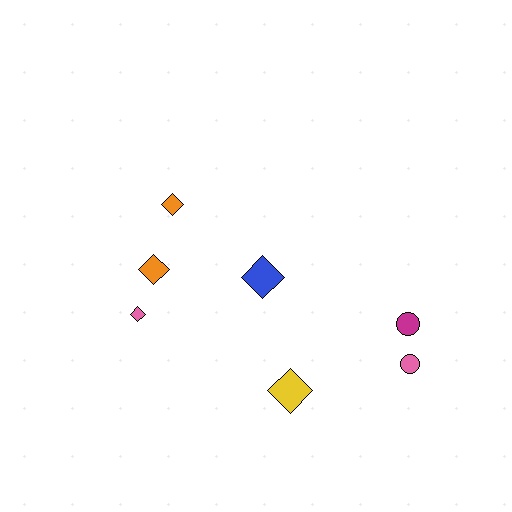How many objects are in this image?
There are 7 objects.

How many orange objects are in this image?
There are 2 orange objects.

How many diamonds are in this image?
There are 5 diamonds.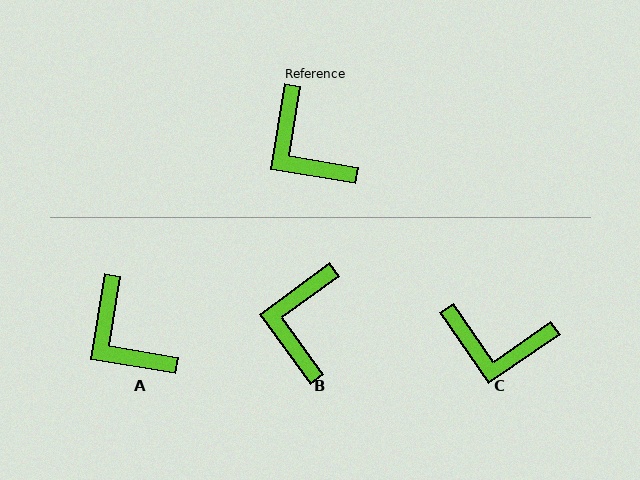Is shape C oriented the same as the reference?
No, it is off by about 44 degrees.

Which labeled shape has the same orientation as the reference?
A.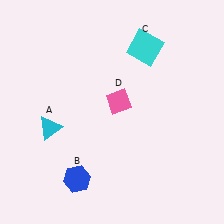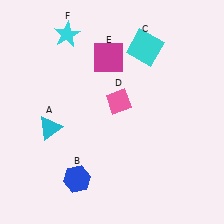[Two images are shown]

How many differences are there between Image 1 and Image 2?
There are 2 differences between the two images.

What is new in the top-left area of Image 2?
A magenta square (E) was added in the top-left area of Image 2.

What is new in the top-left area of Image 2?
A cyan star (F) was added in the top-left area of Image 2.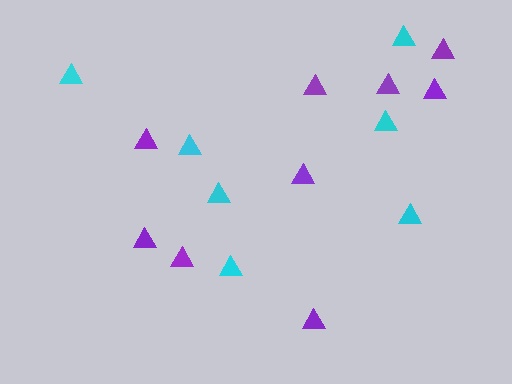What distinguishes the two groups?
There are 2 groups: one group of purple triangles (9) and one group of cyan triangles (7).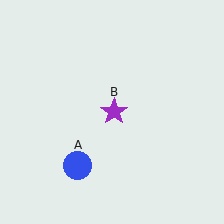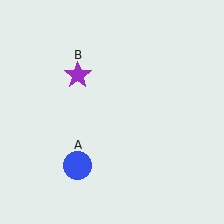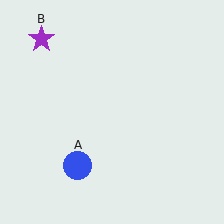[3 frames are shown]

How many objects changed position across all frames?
1 object changed position: purple star (object B).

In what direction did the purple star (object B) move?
The purple star (object B) moved up and to the left.